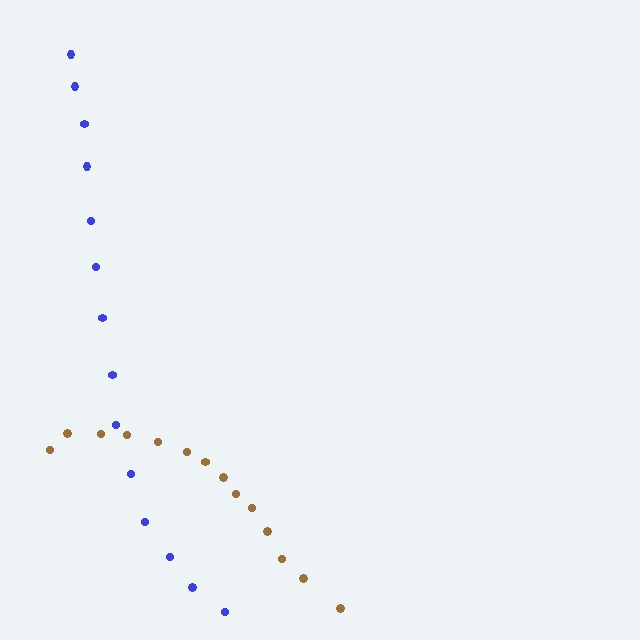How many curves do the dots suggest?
There are 2 distinct paths.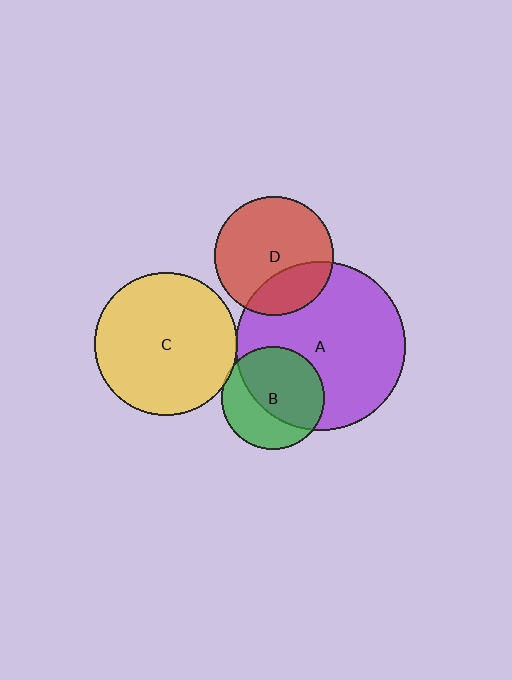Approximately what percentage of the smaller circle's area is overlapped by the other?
Approximately 5%.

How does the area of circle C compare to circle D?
Approximately 1.5 times.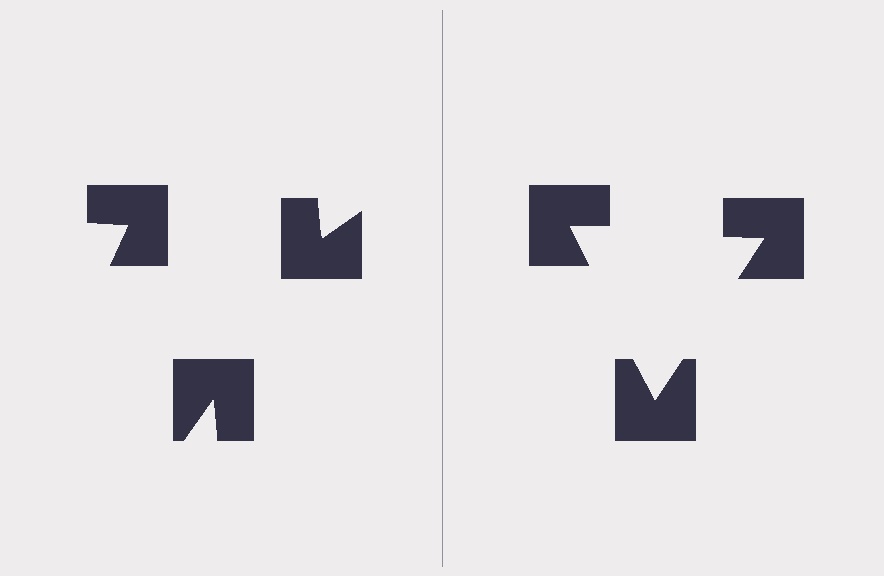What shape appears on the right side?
An illusory triangle.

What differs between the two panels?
The notched squares are positioned identically on both sides; only the wedge orientations differ. On the right they align to a triangle; on the left they are misaligned.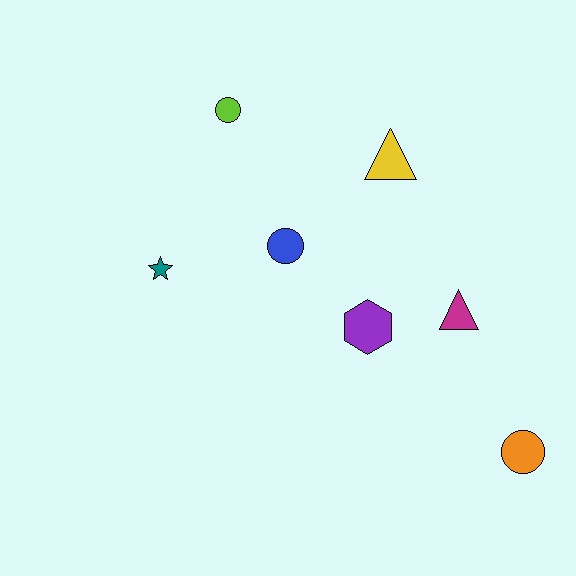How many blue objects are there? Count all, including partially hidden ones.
There is 1 blue object.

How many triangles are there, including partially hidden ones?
There are 2 triangles.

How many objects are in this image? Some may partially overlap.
There are 7 objects.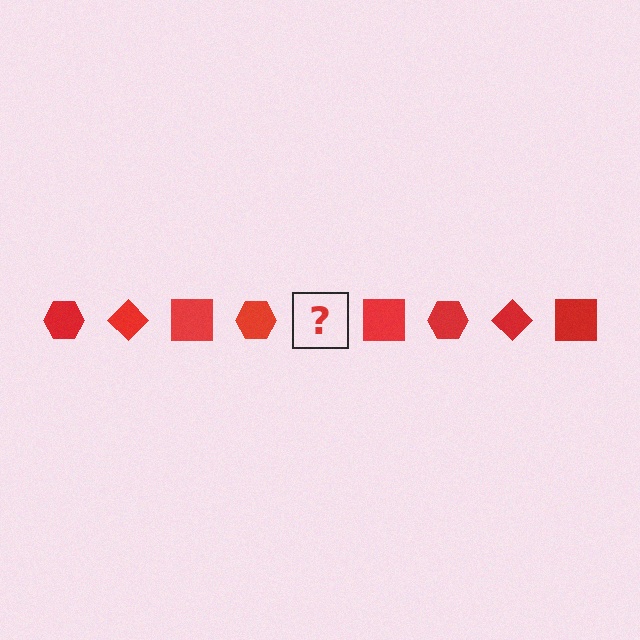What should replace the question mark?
The question mark should be replaced with a red diamond.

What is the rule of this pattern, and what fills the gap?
The rule is that the pattern cycles through hexagon, diamond, square shapes in red. The gap should be filled with a red diamond.